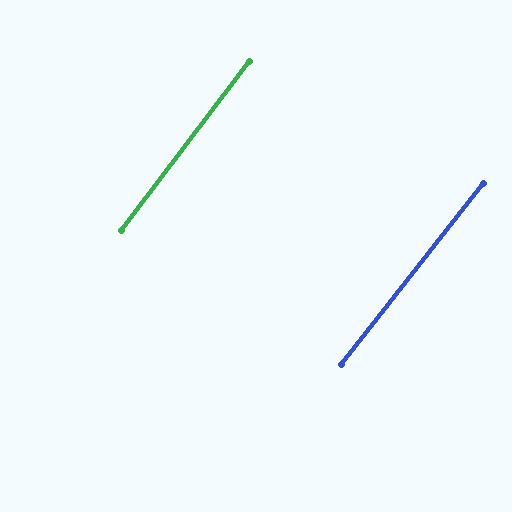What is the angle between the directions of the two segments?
Approximately 1 degree.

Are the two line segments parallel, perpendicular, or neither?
Parallel — their directions differ by only 1.1°.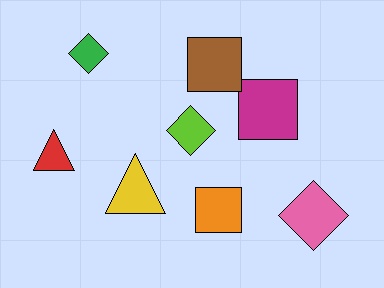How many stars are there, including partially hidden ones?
There are no stars.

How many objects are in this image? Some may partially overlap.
There are 8 objects.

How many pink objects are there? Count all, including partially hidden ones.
There is 1 pink object.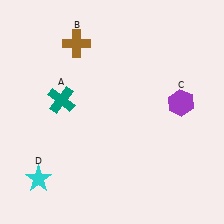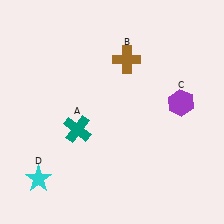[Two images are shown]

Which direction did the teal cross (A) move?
The teal cross (A) moved down.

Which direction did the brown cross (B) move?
The brown cross (B) moved right.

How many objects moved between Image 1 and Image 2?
2 objects moved between the two images.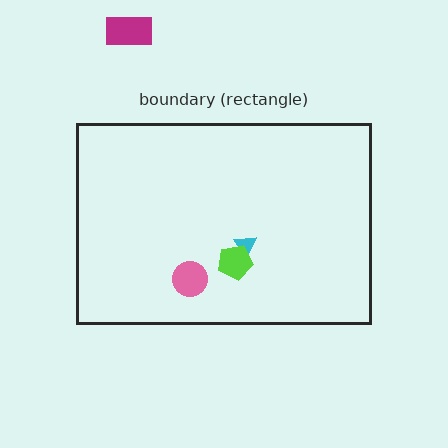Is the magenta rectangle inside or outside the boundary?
Outside.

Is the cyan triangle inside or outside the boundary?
Inside.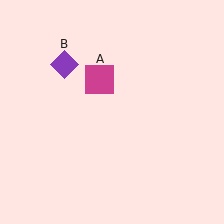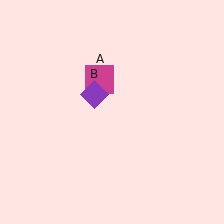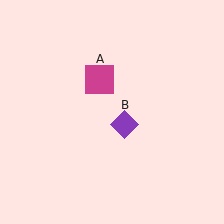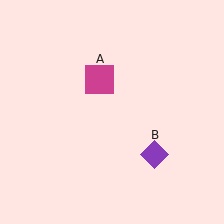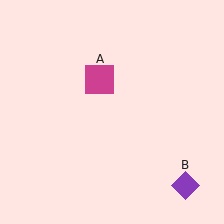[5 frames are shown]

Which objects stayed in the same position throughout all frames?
Magenta square (object A) remained stationary.